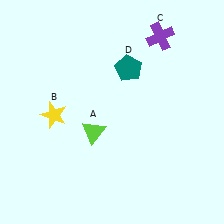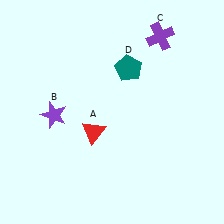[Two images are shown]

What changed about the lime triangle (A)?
In Image 1, A is lime. In Image 2, it changed to red.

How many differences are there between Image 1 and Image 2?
There are 2 differences between the two images.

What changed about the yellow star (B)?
In Image 1, B is yellow. In Image 2, it changed to purple.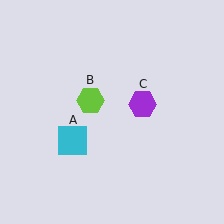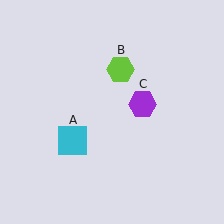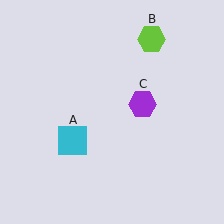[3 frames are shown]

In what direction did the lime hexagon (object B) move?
The lime hexagon (object B) moved up and to the right.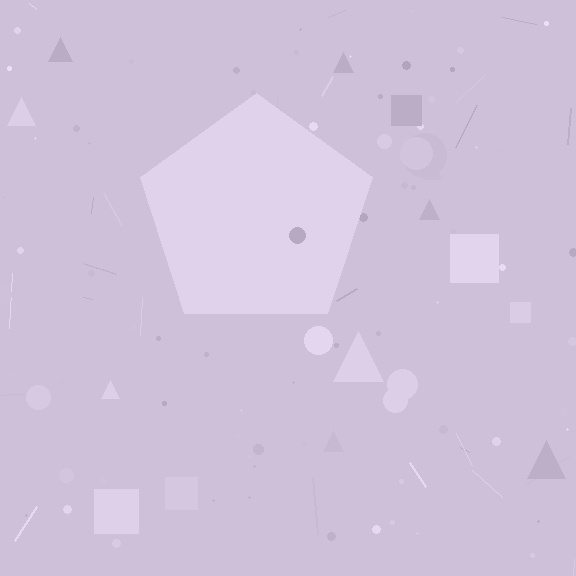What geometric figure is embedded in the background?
A pentagon is embedded in the background.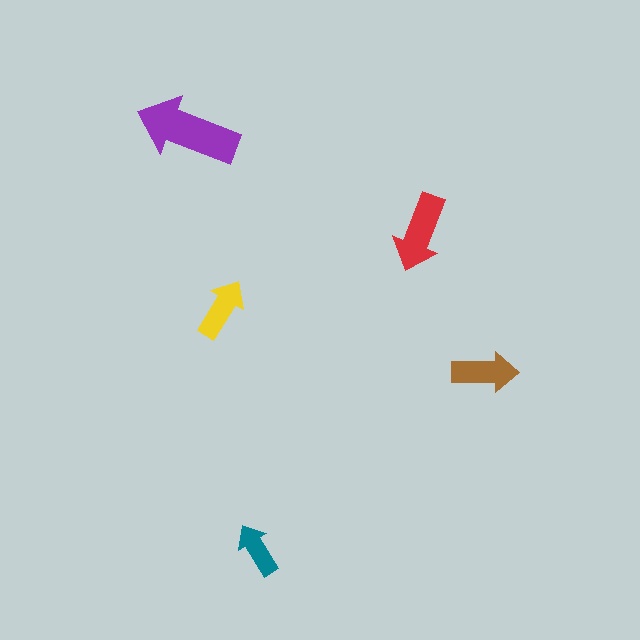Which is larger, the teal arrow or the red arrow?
The red one.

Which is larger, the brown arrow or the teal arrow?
The brown one.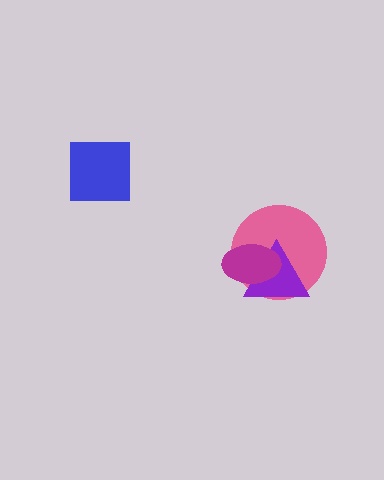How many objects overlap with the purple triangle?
2 objects overlap with the purple triangle.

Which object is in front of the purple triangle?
The magenta ellipse is in front of the purple triangle.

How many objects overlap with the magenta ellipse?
2 objects overlap with the magenta ellipse.